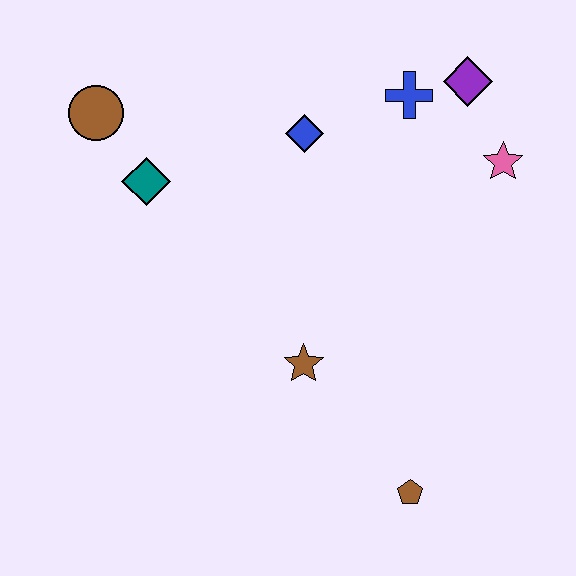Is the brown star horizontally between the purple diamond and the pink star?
No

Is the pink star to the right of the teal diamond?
Yes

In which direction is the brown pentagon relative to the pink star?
The brown pentagon is below the pink star.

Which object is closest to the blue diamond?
The blue cross is closest to the blue diamond.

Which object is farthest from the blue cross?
The brown pentagon is farthest from the blue cross.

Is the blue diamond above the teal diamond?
Yes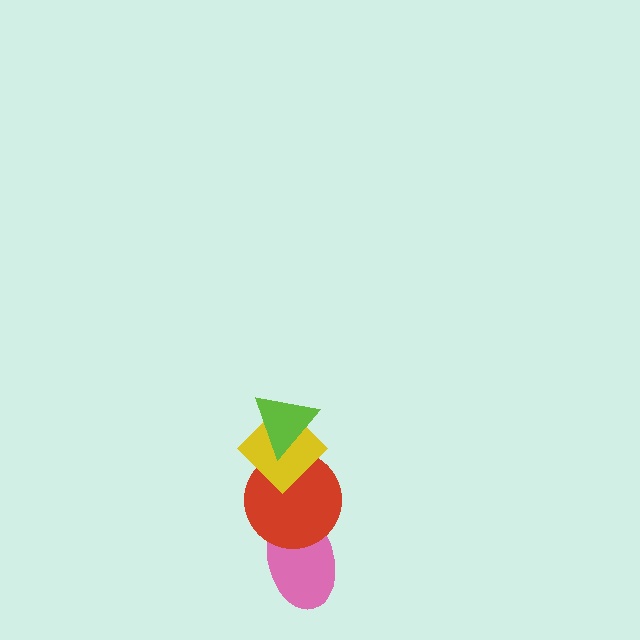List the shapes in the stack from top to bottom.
From top to bottom: the lime triangle, the yellow diamond, the red circle, the pink ellipse.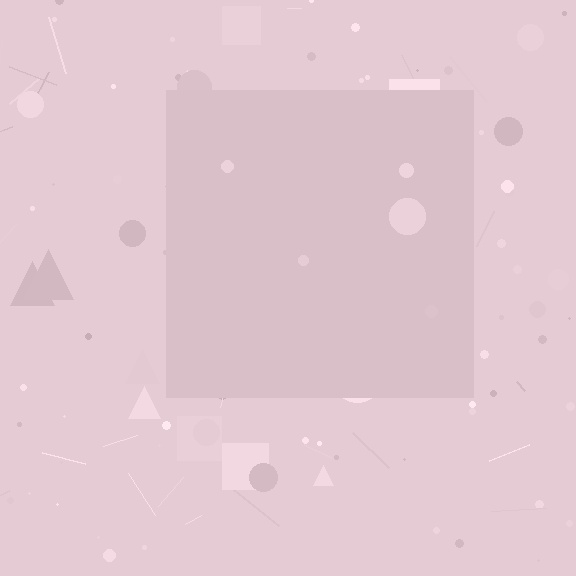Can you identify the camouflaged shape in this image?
The camouflaged shape is a square.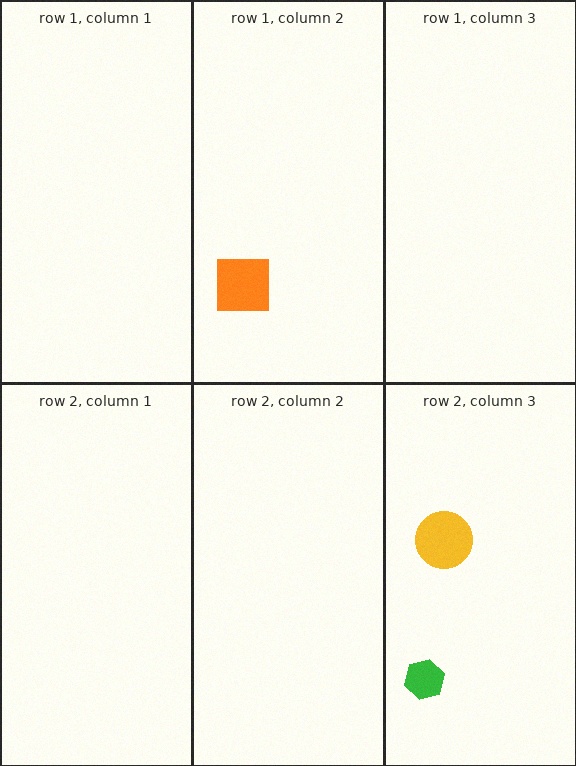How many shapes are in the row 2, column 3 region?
2.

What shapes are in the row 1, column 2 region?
The orange square.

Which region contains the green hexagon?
The row 2, column 3 region.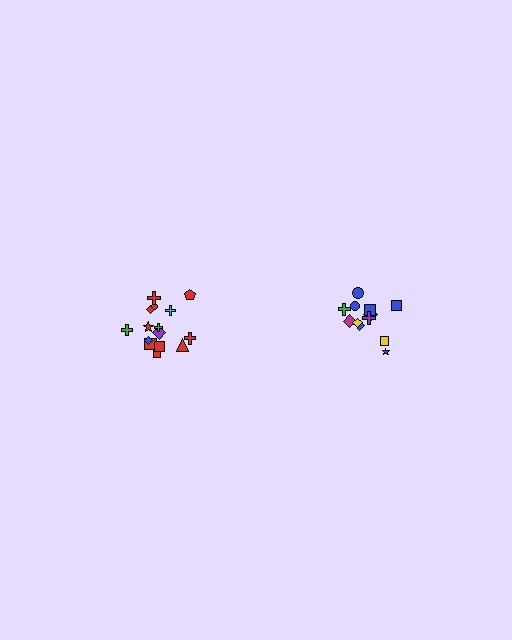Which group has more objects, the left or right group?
The left group.